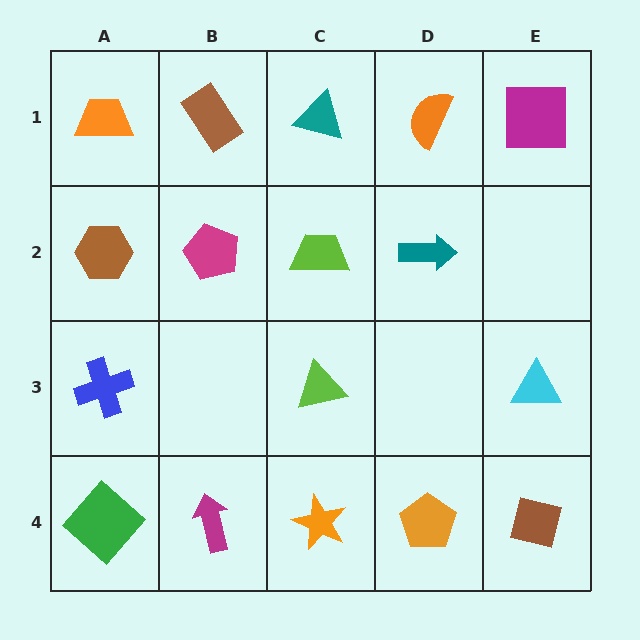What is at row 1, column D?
An orange semicircle.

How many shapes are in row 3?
3 shapes.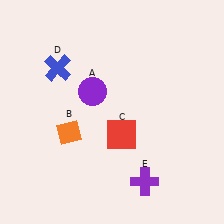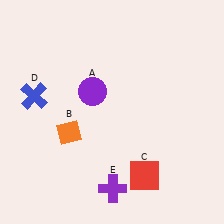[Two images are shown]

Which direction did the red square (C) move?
The red square (C) moved down.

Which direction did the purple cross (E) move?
The purple cross (E) moved left.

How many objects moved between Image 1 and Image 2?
3 objects moved between the two images.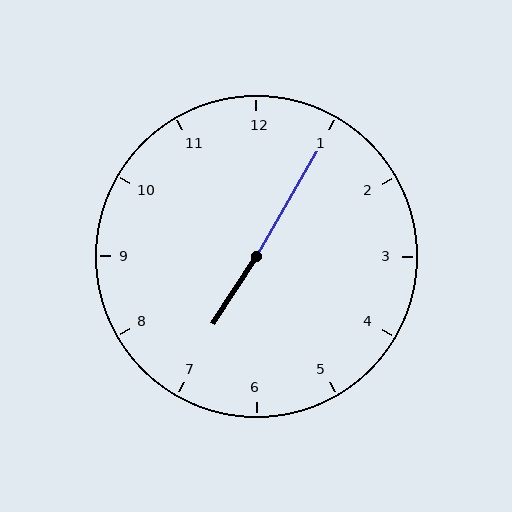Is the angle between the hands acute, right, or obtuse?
It is obtuse.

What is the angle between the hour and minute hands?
Approximately 178 degrees.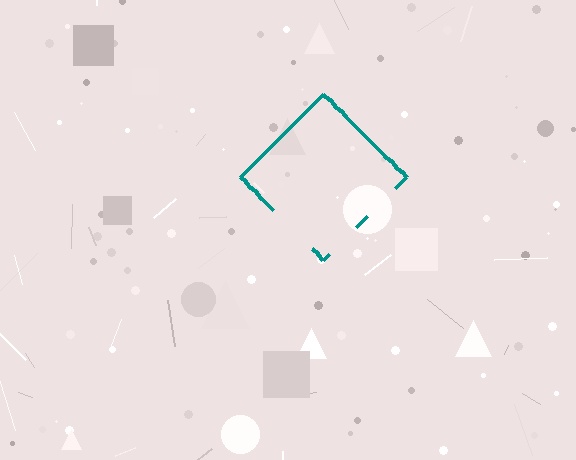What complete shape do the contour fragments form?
The contour fragments form a diamond.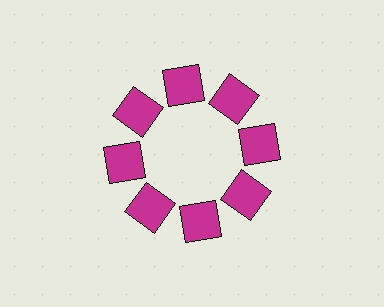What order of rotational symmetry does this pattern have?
This pattern has 8-fold rotational symmetry.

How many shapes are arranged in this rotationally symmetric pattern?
There are 8 shapes, arranged in 8 groups of 1.